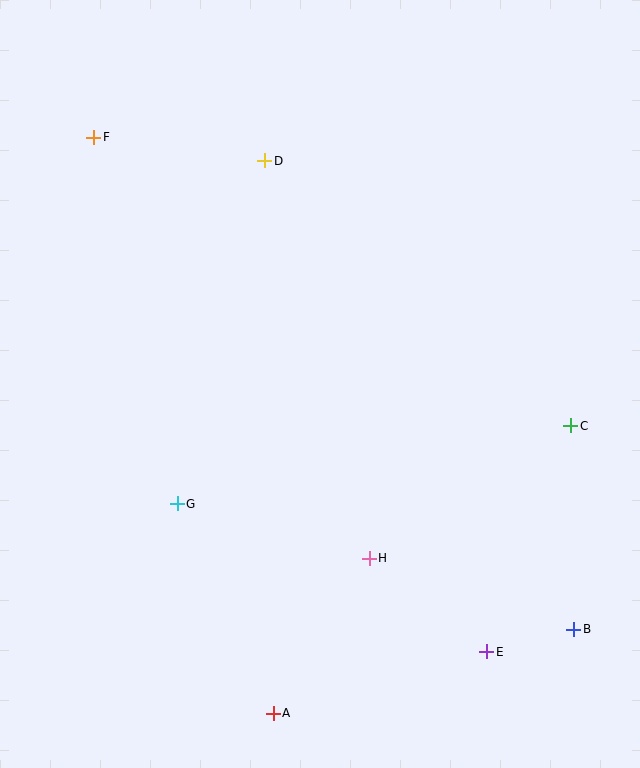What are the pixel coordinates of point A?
Point A is at (273, 713).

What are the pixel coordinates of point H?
Point H is at (369, 558).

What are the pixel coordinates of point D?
Point D is at (265, 161).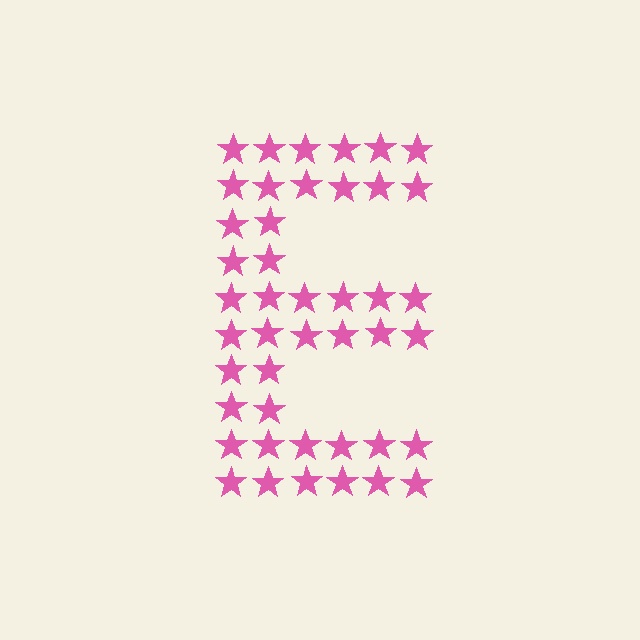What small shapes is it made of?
It is made of small stars.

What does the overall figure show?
The overall figure shows the letter E.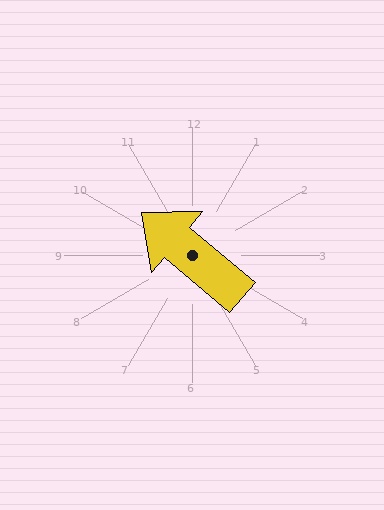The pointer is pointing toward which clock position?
Roughly 10 o'clock.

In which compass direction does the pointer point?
Northwest.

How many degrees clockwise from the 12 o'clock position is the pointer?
Approximately 310 degrees.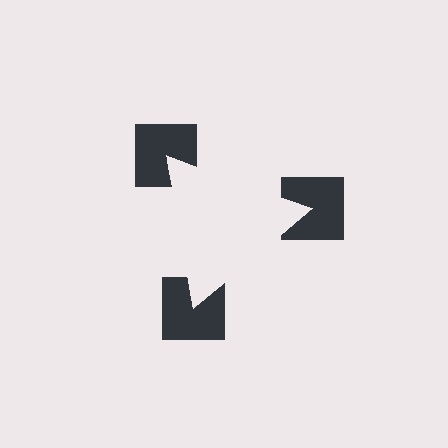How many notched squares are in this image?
There are 3 — one at each vertex of the illusory triangle.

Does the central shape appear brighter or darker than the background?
It typically appears slightly brighter than the background, even though no actual brightness change is drawn.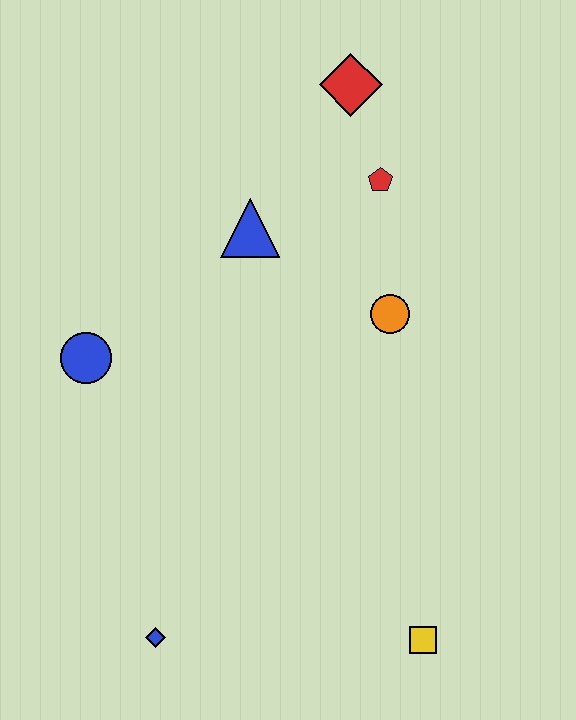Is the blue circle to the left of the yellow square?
Yes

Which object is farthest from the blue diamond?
The red diamond is farthest from the blue diamond.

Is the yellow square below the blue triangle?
Yes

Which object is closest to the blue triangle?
The red pentagon is closest to the blue triangle.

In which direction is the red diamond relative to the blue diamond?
The red diamond is above the blue diamond.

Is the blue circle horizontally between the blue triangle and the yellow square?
No